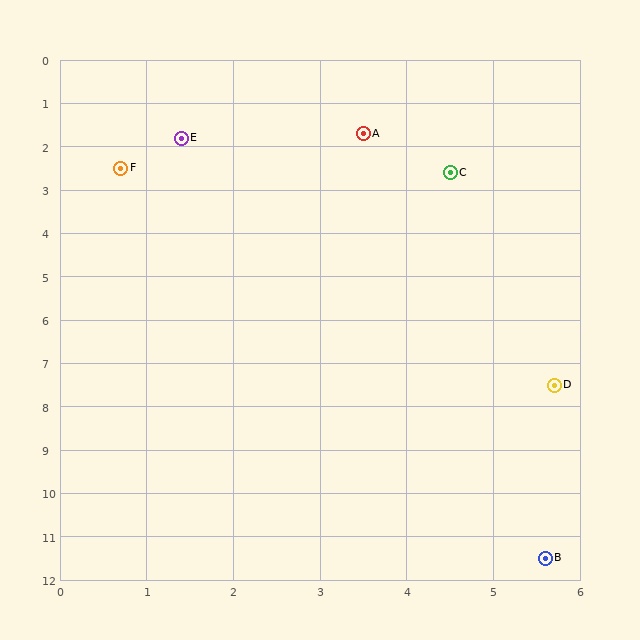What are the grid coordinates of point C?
Point C is at approximately (4.5, 2.6).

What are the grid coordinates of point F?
Point F is at approximately (0.7, 2.5).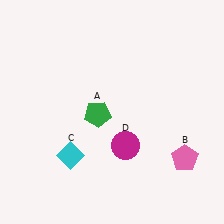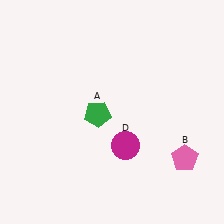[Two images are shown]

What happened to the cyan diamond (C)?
The cyan diamond (C) was removed in Image 2. It was in the bottom-left area of Image 1.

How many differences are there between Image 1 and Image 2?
There is 1 difference between the two images.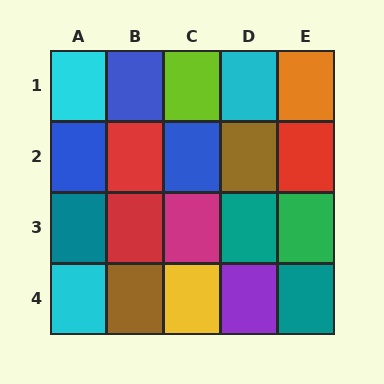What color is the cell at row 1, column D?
Cyan.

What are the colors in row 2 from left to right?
Blue, red, blue, brown, red.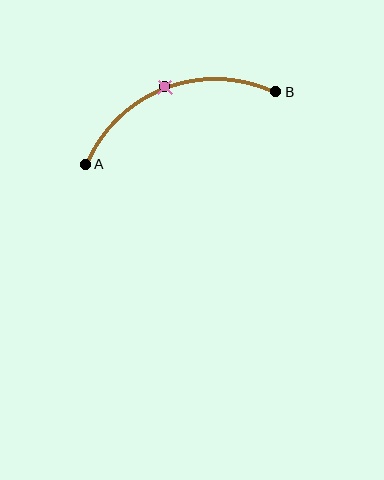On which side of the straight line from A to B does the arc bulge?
The arc bulges above the straight line connecting A and B.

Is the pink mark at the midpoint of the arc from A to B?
Yes. The pink mark lies on the arc at equal arc-length from both A and B — it is the arc midpoint.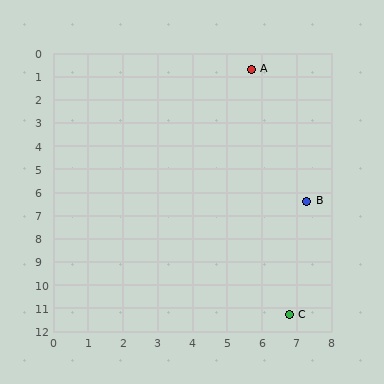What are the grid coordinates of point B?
Point B is at approximately (7.3, 6.4).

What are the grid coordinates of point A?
Point A is at approximately (5.7, 0.7).